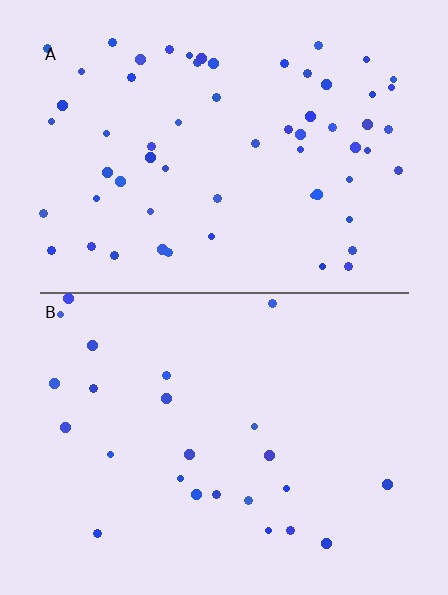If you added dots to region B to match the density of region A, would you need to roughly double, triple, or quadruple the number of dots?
Approximately triple.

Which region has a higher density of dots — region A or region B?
A (the top).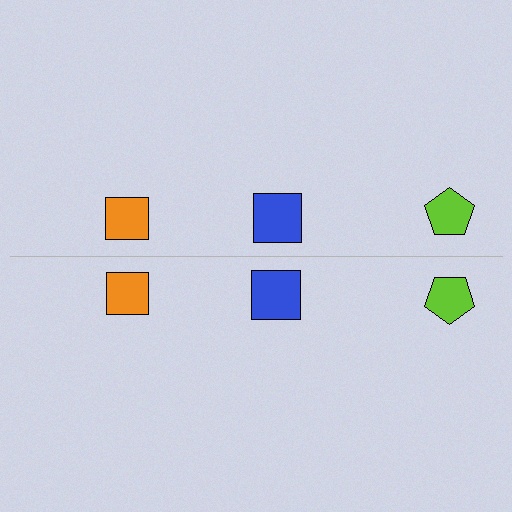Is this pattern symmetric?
Yes, this pattern has bilateral (reflection) symmetry.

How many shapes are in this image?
There are 6 shapes in this image.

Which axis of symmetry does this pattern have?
The pattern has a horizontal axis of symmetry running through the center of the image.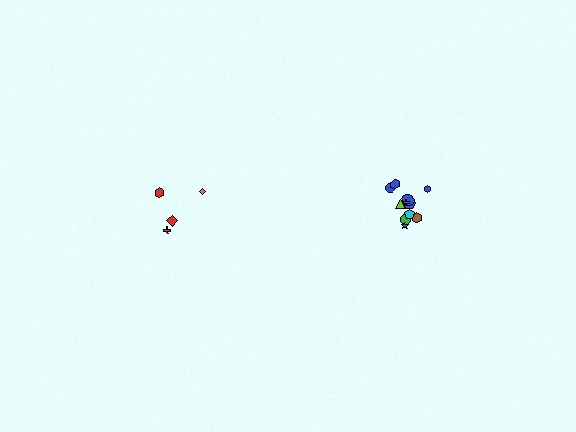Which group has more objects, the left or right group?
The right group.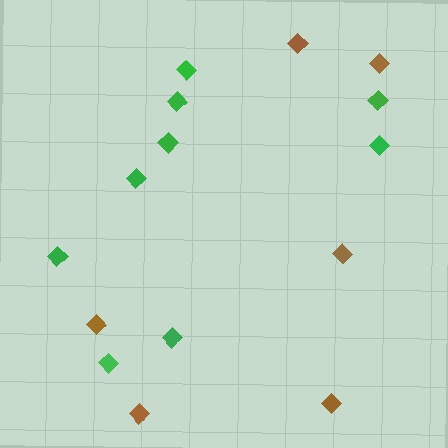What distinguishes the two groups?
There are 2 groups: one group of brown diamonds (6) and one group of green diamonds (9).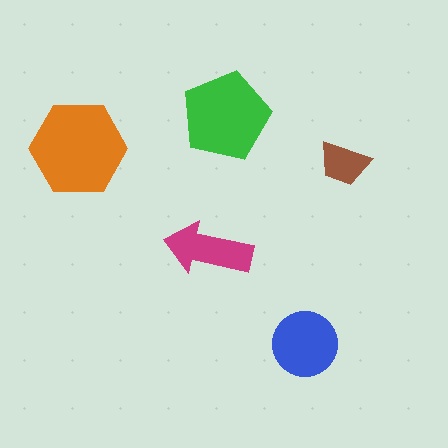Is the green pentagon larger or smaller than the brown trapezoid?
Larger.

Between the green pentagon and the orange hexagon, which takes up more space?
The orange hexagon.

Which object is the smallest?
The brown trapezoid.